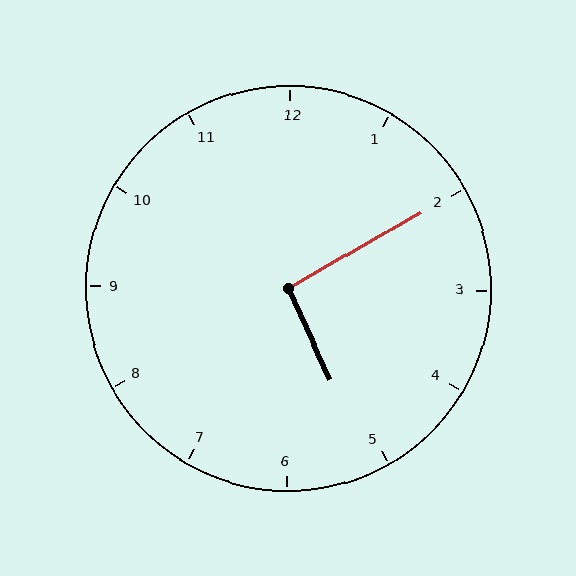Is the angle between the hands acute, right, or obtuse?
It is right.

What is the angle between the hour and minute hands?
Approximately 95 degrees.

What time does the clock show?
5:10.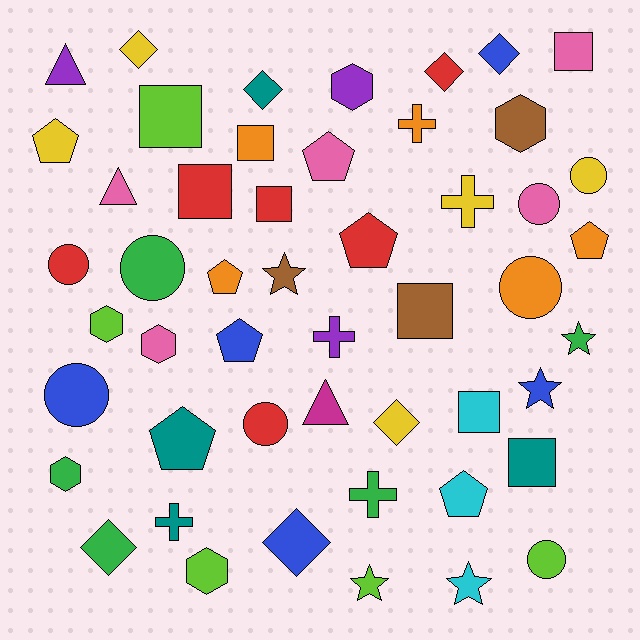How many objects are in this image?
There are 50 objects.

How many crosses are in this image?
There are 5 crosses.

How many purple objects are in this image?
There are 3 purple objects.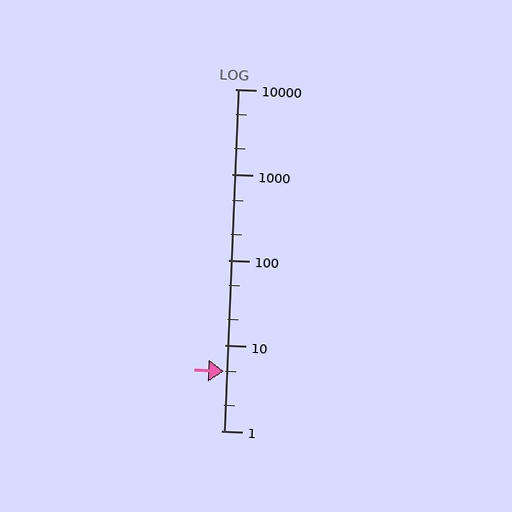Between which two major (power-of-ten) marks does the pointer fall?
The pointer is between 1 and 10.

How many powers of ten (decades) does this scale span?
The scale spans 4 decades, from 1 to 10000.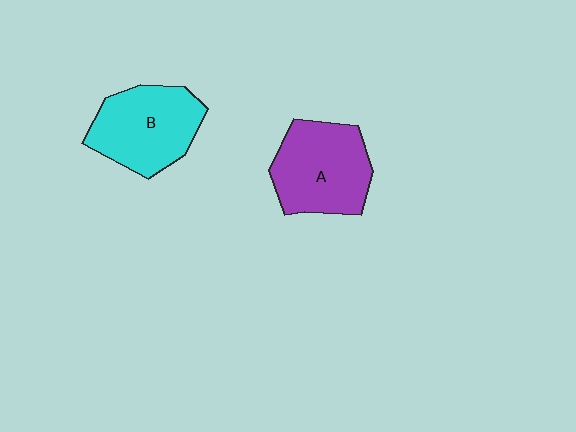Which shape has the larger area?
Shape A (purple).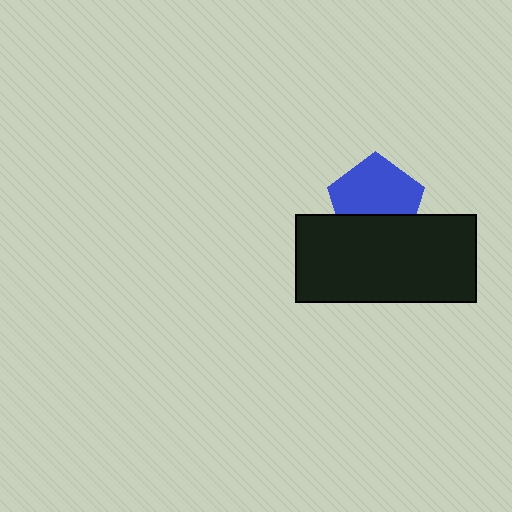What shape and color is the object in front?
The object in front is a black rectangle.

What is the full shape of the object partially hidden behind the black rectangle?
The partially hidden object is a blue pentagon.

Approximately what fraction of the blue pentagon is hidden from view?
Roughly 36% of the blue pentagon is hidden behind the black rectangle.